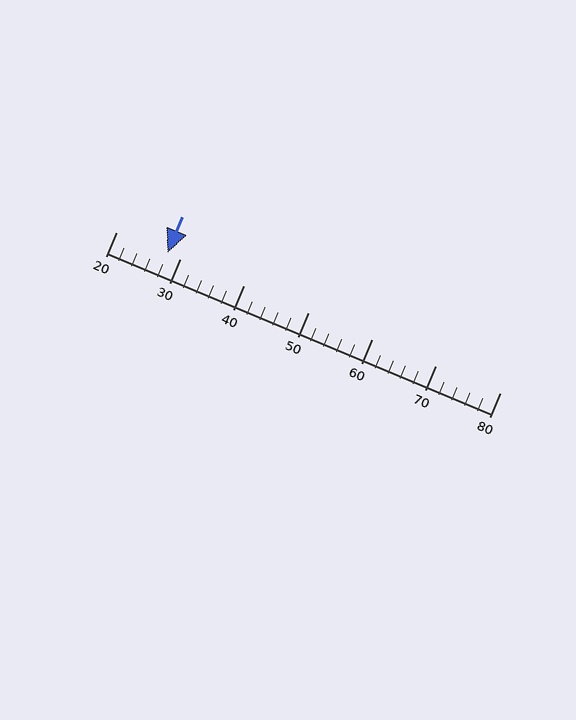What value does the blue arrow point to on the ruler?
The blue arrow points to approximately 28.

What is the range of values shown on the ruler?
The ruler shows values from 20 to 80.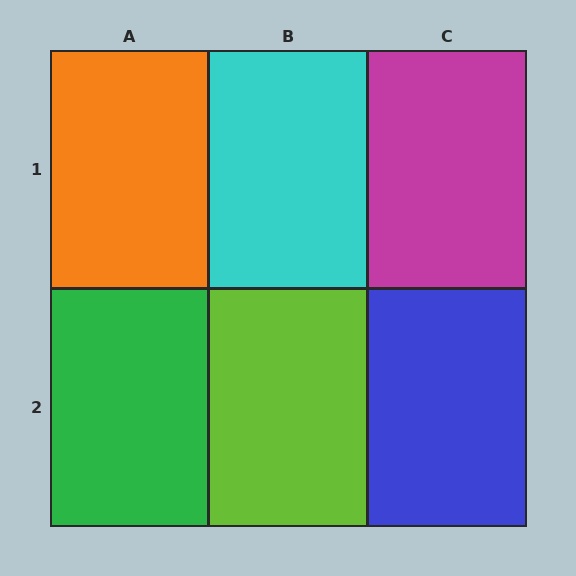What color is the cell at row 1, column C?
Magenta.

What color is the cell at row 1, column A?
Orange.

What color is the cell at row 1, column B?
Cyan.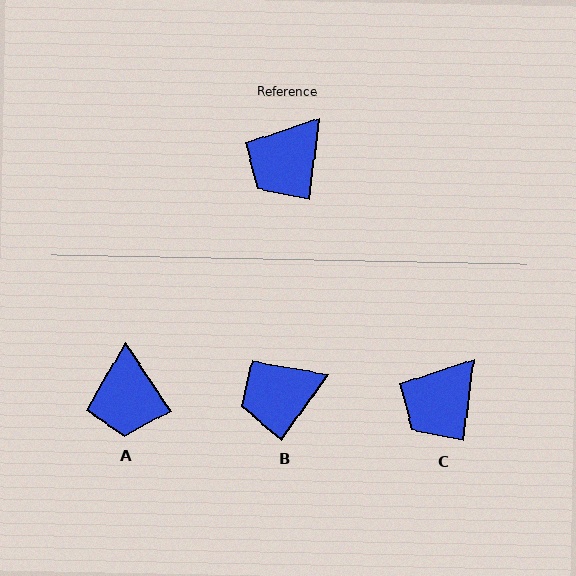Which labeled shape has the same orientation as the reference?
C.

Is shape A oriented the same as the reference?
No, it is off by about 41 degrees.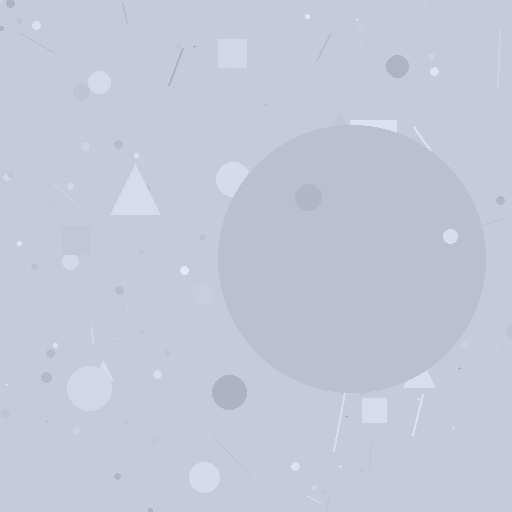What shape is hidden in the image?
A circle is hidden in the image.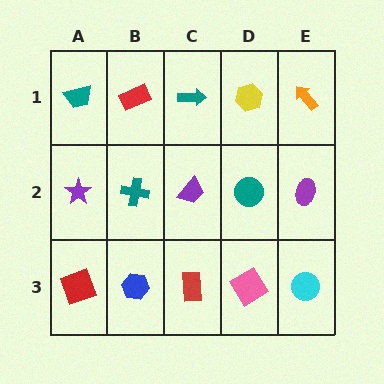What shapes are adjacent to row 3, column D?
A teal circle (row 2, column D), a red rectangle (row 3, column C), a cyan circle (row 3, column E).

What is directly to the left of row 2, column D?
A purple trapezoid.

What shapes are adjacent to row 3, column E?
A purple ellipse (row 2, column E), a pink diamond (row 3, column D).